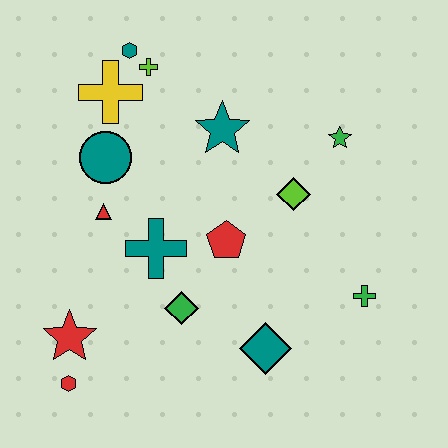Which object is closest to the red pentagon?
The teal cross is closest to the red pentagon.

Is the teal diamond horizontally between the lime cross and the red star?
No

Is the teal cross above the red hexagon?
Yes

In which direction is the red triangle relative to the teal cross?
The red triangle is to the left of the teal cross.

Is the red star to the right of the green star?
No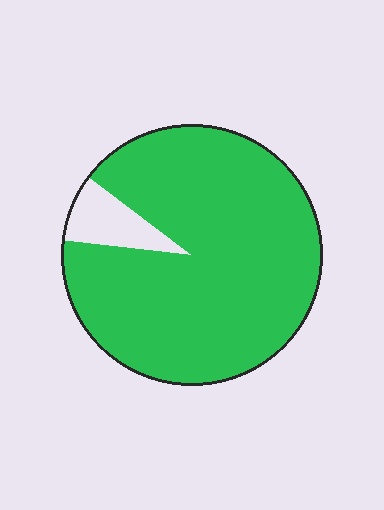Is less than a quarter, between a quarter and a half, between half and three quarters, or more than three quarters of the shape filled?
More than three quarters.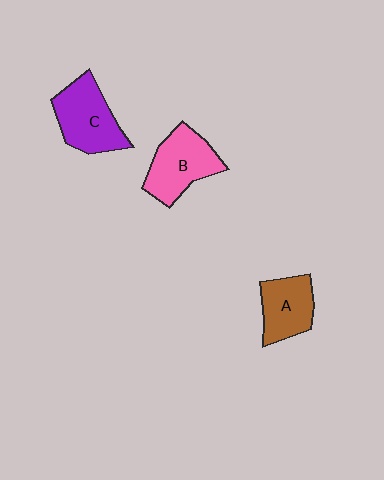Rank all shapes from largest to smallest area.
From largest to smallest: C (purple), B (pink), A (brown).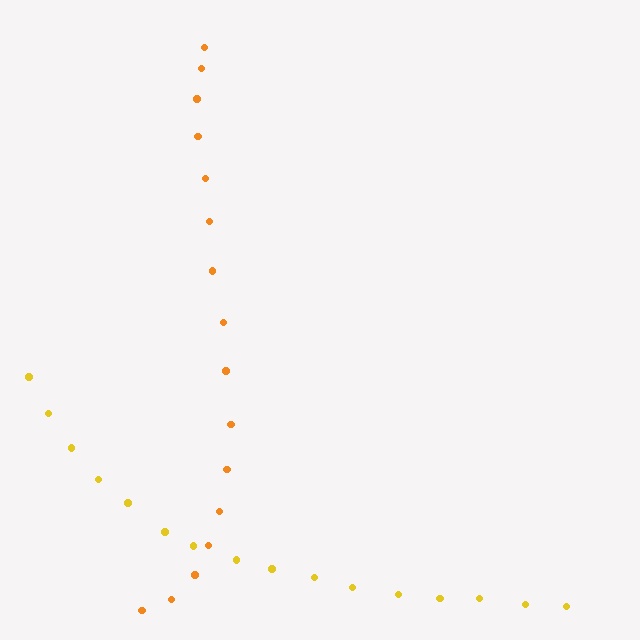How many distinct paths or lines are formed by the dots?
There are 2 distinct paths.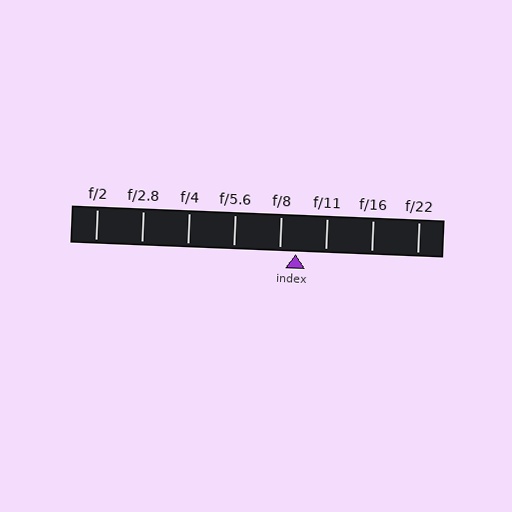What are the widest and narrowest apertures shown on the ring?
The widest aperture shown is f/2 and the narrowest is f/22.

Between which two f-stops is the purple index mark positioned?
The index mark is between f/8 and f/11.